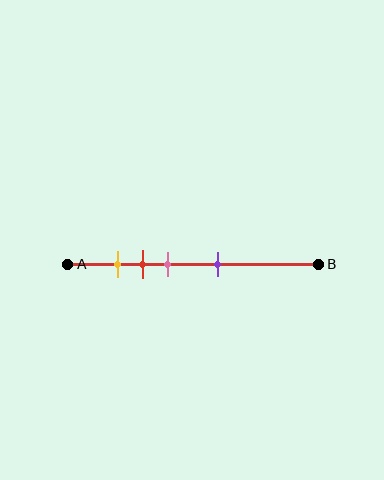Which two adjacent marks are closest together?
The yellow and red marks are the closest adjacent pair.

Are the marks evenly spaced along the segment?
No, the marks are not evenly spaced.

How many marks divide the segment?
There are 4 marks dividing the segment.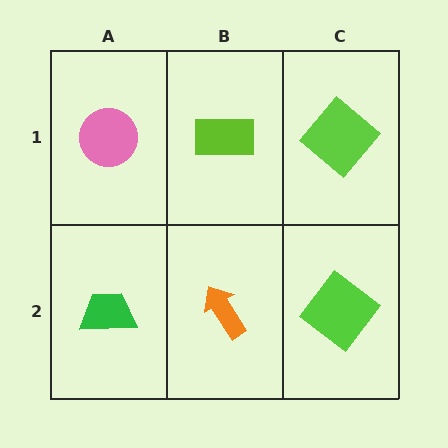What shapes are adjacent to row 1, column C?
A lime diamond (row 2, column C), a lime rectangle (row 1, column B).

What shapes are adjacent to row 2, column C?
A lime diamond (row 1, column C), an orange arrow (row 2, column B).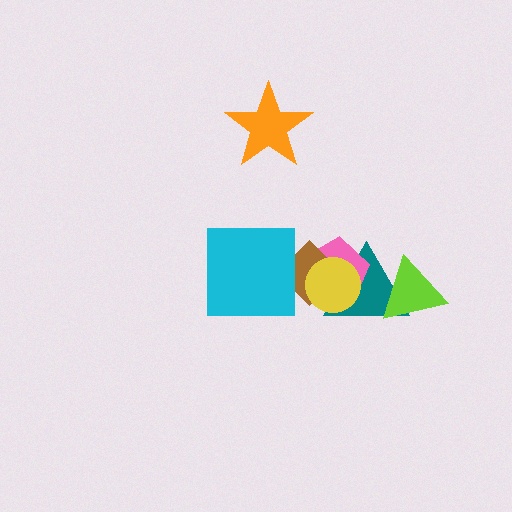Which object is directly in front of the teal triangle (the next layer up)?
The pink pentagon is directly in front of the teal triangle.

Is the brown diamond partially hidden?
Yes, it is partially covered by another shape.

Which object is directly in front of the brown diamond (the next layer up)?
The cyan square is directly in front of the brown diamond.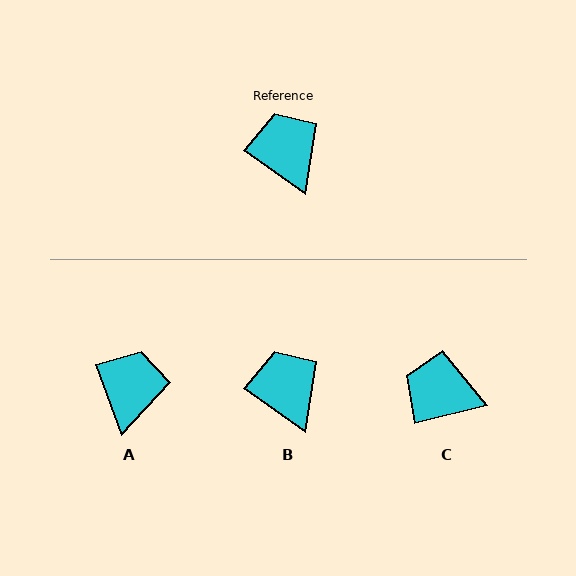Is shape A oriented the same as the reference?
No, it is off by about 35 degrees.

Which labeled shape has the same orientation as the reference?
B.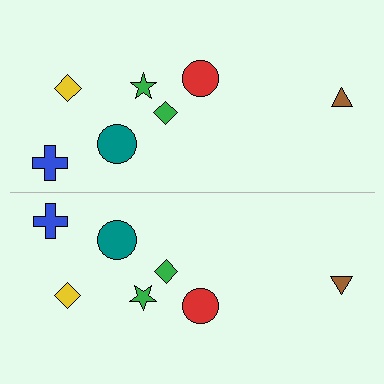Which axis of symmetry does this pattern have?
The pattern has a horizontal axis of symmetry running through the center of the image.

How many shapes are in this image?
There are 14 shapes in this image.